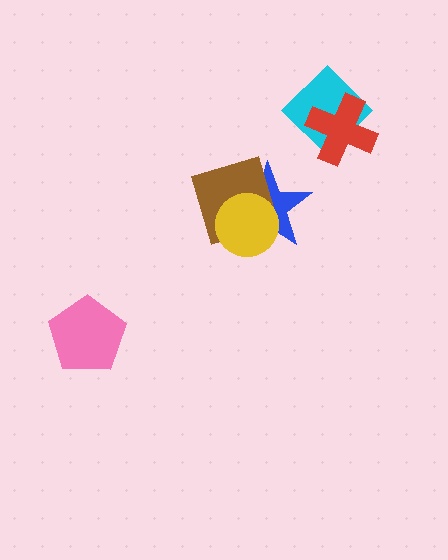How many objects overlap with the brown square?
2 objects overlap with the brown square.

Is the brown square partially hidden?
Yes, it is partially covered by another shape.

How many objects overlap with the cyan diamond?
1 object overlaps with the cyan diamond.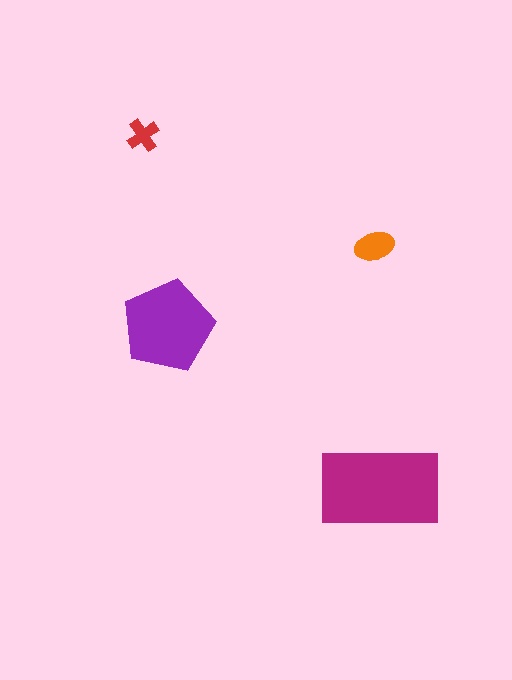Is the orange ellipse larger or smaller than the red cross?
Larger.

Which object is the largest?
The magenta rectangle.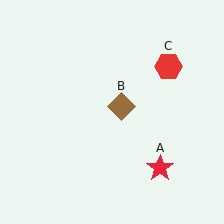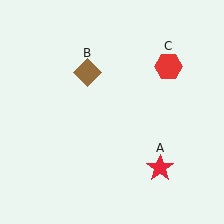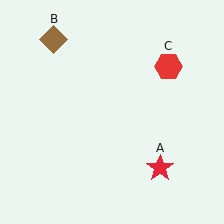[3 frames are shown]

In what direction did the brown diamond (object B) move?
The brown diamond (object B) moved up and to the left.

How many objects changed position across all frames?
1 object changed position: brown diamond (object B).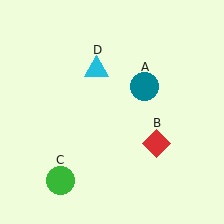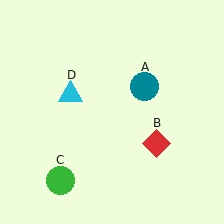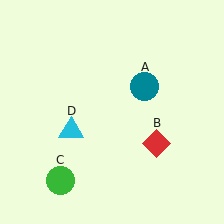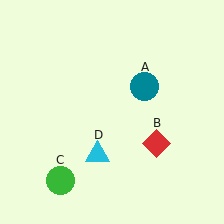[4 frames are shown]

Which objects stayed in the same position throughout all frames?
Teal circle (object A) and red diamond (object B) and green circle (object C) remained stationary.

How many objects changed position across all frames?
1 object changed position: cyan triangle (object D).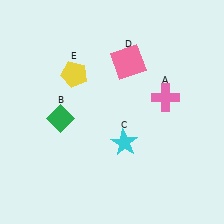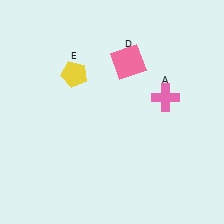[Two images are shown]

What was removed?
The green diamond (B), the cyan star (C) were removed in Image 2.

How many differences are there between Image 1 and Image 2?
There are 2 differences between the two images.